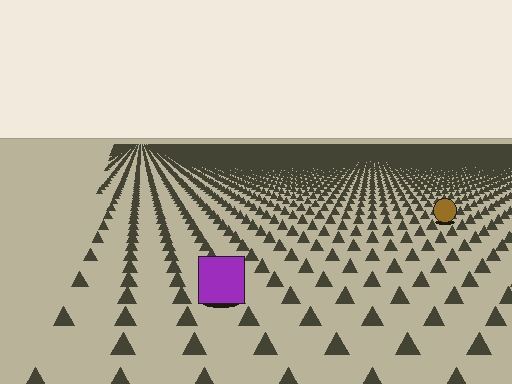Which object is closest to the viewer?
The purple square is closest. The texture marks near it are larger and more spread out.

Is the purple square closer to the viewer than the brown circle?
Yes. The purple square is closer — you can tell from the texture gradient: the ground texture is coarser near it.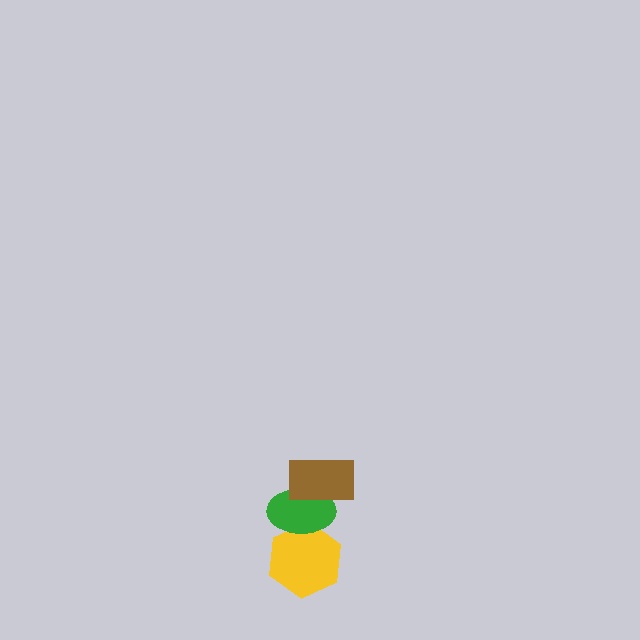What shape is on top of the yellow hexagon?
The green ellipse is on top of the yellow hexagon.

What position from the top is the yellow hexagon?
The yellow hexagon is 3rd from the top.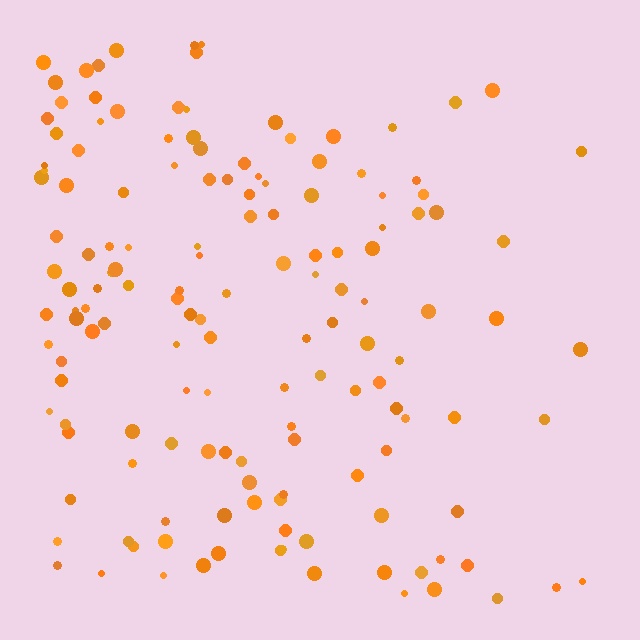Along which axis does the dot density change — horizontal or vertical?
Horizontal.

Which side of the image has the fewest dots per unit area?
The right.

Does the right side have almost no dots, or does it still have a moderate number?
Still a moderate number, just noticeably fewer than the left.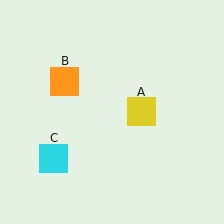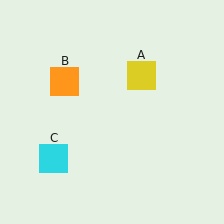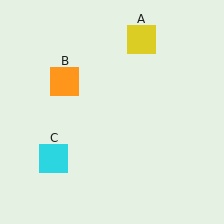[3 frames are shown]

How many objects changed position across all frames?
1 object changed position: yellow square (object A).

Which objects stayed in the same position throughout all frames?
Orange square (object B) and cyan square (object C) remained stationary.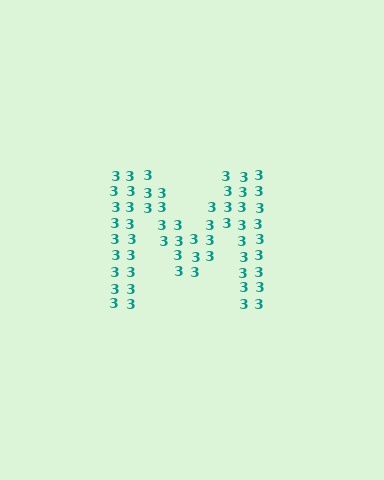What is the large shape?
The large shape is the letter M.